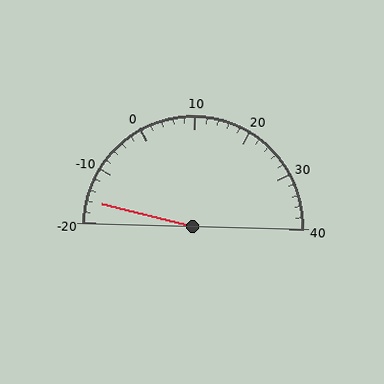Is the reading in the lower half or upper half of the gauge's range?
The reading is in the lower half of the range (-20 to 40).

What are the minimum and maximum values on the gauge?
The gauge ranges from -20 to 40.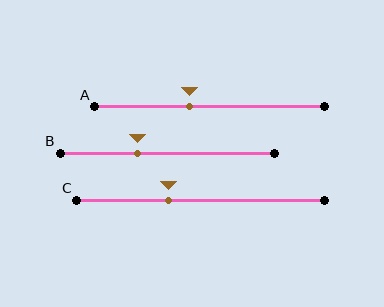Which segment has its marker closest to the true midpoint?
Segment A has its marker closest to the true midpoint.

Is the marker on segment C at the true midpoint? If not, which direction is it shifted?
No, the marker on segment C is shifted to the left by about 13% of the segment length.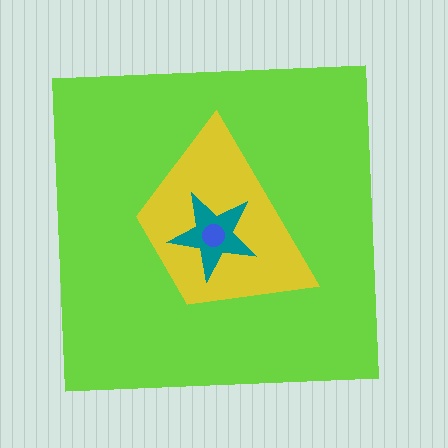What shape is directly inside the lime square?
The yellow trapezoid.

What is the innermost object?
The blue circle.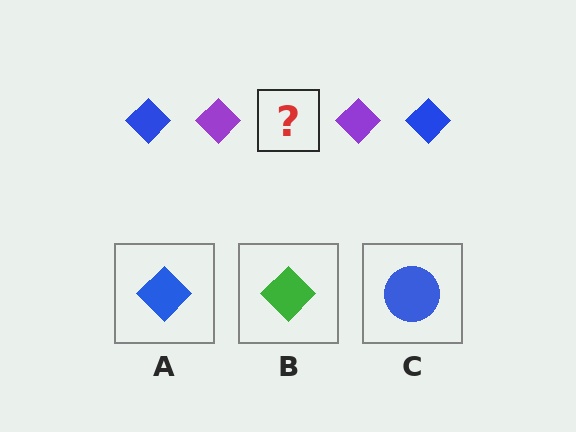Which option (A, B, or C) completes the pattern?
A.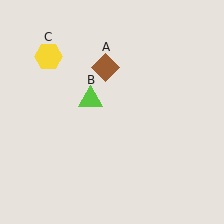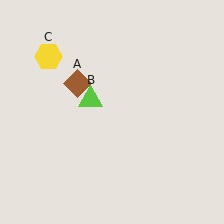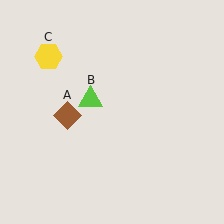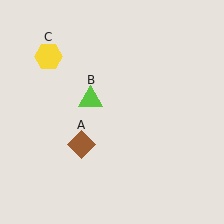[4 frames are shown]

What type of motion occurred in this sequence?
The brown diamond (object A) rotated counterclockwise around the center of the scene.